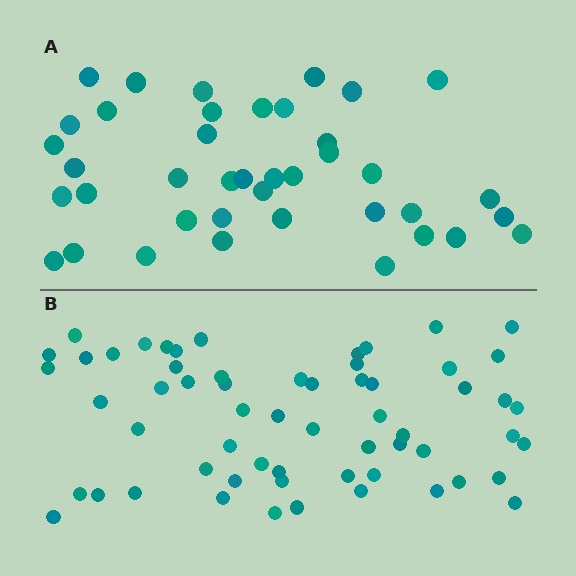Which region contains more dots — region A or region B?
Region B (the bottom region) has more dots.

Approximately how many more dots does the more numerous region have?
Region B has approximately 20 more dots than region A.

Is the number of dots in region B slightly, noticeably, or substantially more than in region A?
Region B has substantially more. The ratio is roughly 1.5 to 1.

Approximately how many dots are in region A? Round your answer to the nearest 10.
About 40 dots.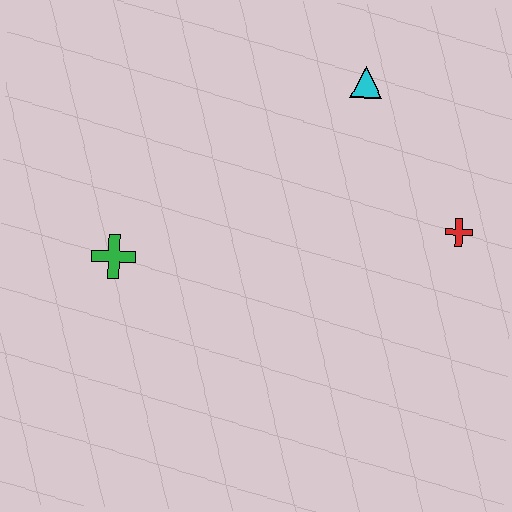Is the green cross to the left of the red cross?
Yes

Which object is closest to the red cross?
The cyan triangle is closest to the red cross.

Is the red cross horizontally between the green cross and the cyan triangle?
No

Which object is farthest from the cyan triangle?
The green cross is farthest from the cyan triangle.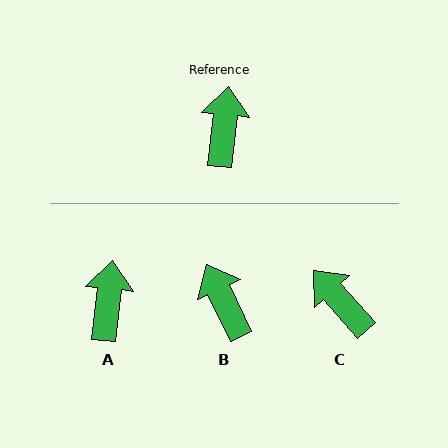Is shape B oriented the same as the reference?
No, it is off by about 31 degrees.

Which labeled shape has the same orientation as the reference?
A.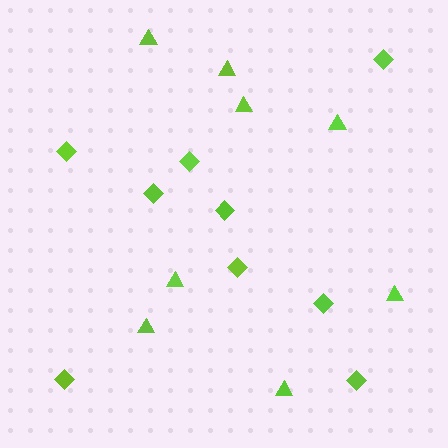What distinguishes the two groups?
There are 2 groups: one group of diamonds (9) and one group of triangles (8).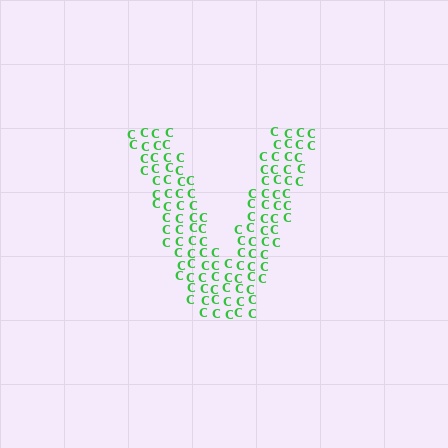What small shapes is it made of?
It is made of small letter C's.